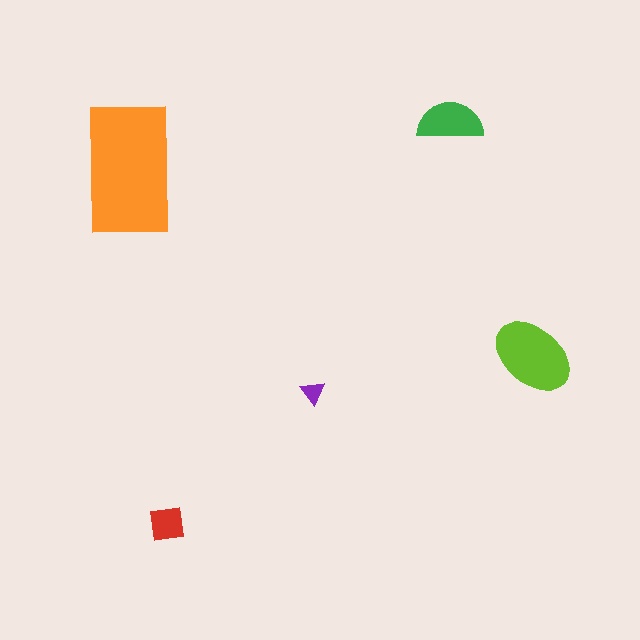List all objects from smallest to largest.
The purple triangle, the red square, the green semicircle, the lime ellipse, the orange rectangle.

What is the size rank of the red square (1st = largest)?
4th.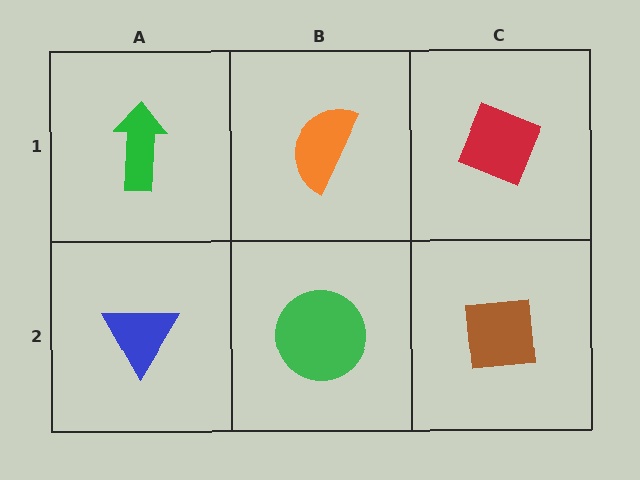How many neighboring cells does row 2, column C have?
2.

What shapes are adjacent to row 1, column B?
A green circle (row 2, column B), a green arrow (row 1, column A), a red diamond (row 1, column C).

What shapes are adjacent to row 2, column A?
A green arrow (row 1, column A), a green circle (row 2, column B).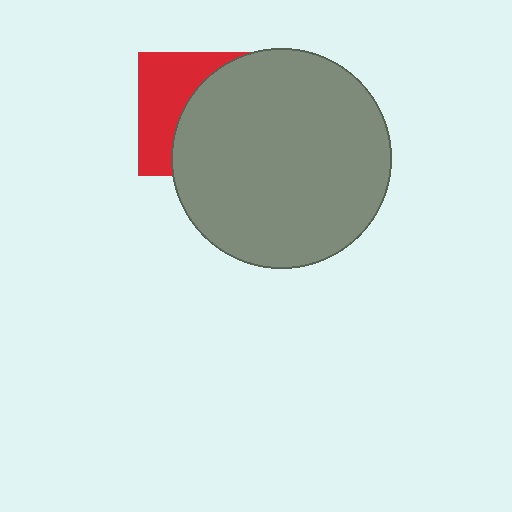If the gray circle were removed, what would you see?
You would see the complete red square.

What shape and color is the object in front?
The object in front is a gray circle.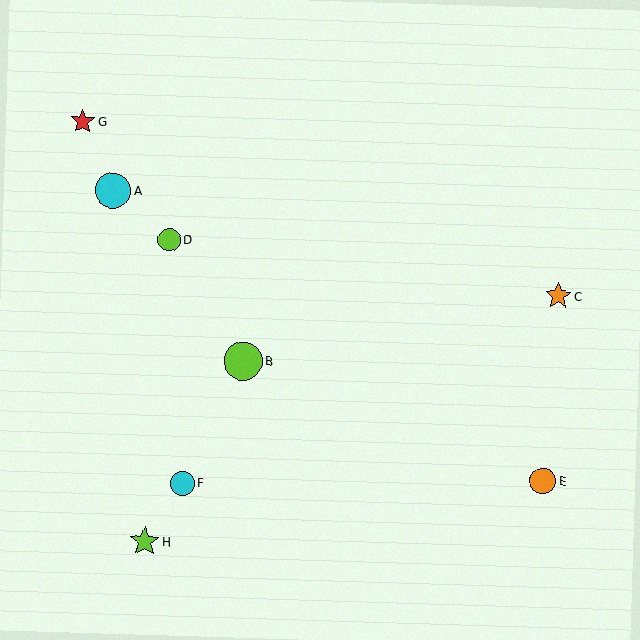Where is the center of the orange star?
The center of the orange star is at (558, 296).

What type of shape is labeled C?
Shape C is an orange star.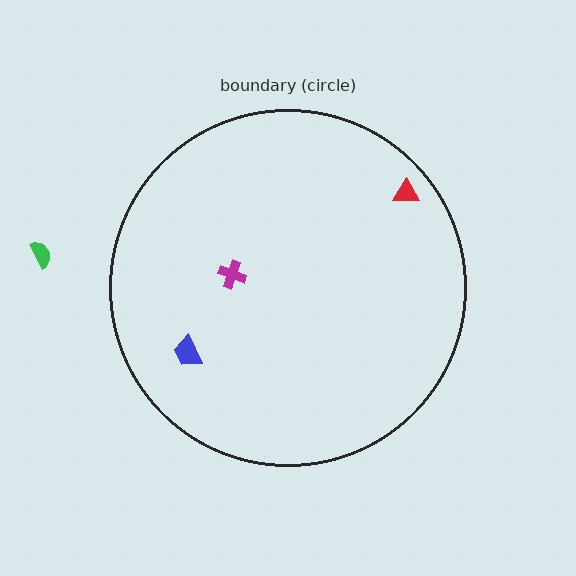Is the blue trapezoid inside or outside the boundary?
Inside.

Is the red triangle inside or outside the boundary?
Inside.